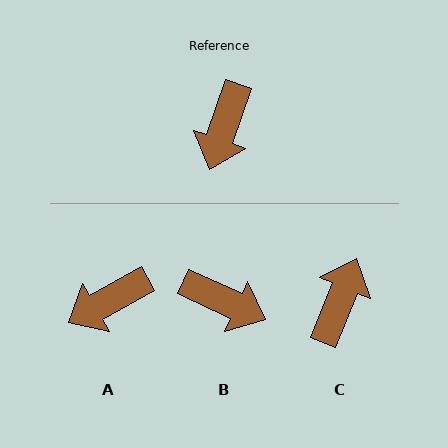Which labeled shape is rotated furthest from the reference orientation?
C, about 177 degrees away.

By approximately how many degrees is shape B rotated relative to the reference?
Approximately 84 degrees counter-clockwise.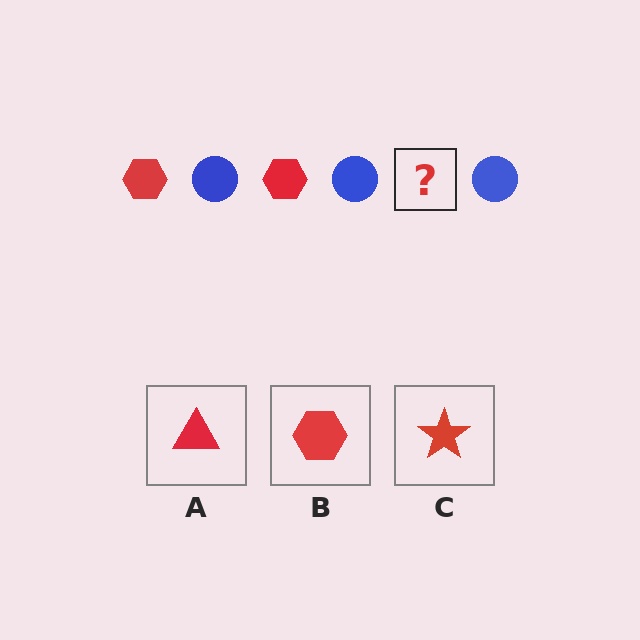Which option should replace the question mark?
Option B.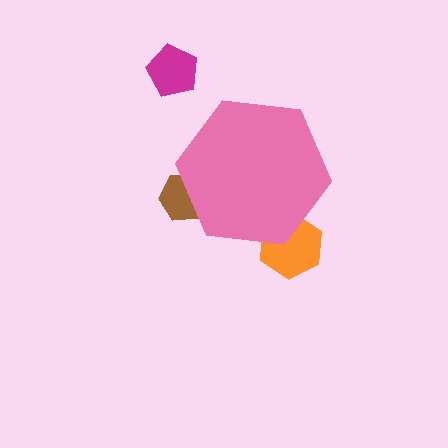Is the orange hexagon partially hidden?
Yes, the orange hexagon is partially hidden behind the pink hexagon.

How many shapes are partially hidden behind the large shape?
2 shapes are partially hidden.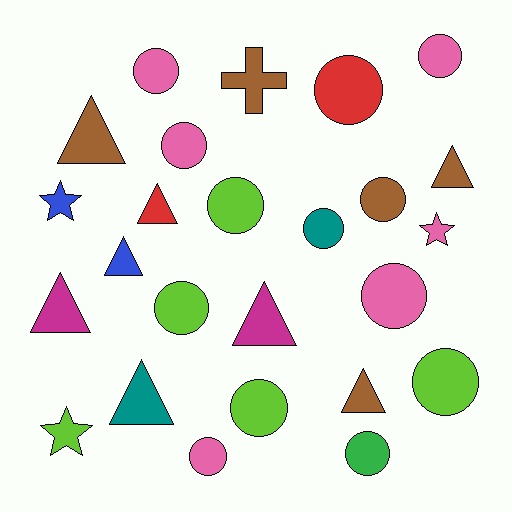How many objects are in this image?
There are 25 objects.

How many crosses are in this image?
There is 1 cross.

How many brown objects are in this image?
There are 5 brown objects.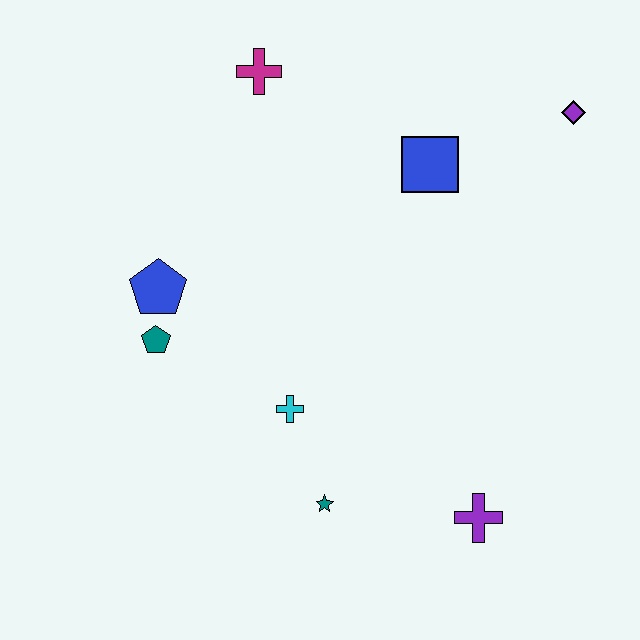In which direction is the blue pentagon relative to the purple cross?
The blue pentagon is to the left of the purple cross.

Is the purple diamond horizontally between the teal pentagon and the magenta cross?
No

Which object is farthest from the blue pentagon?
The purple diamond is farthest from the blue pentagon.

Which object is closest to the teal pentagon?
The blue pentagon is closest to the teal pentagon.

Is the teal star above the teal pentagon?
No